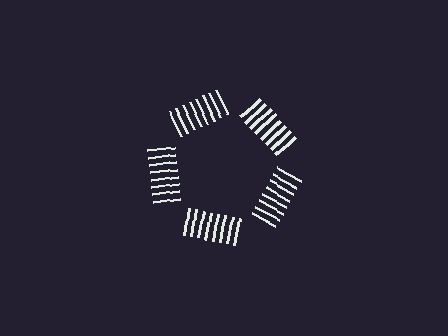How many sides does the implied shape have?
5 sides — the line-ends trace a pentagon.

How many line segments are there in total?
40 — 8 along each of the 5 edges.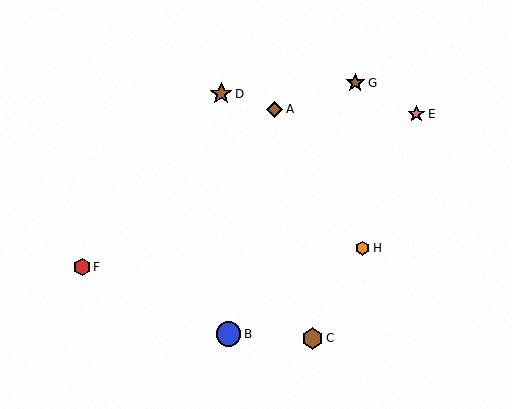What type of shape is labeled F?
Shape F is a red hexagon.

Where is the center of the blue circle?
The center of the blue circle is at (229, 334).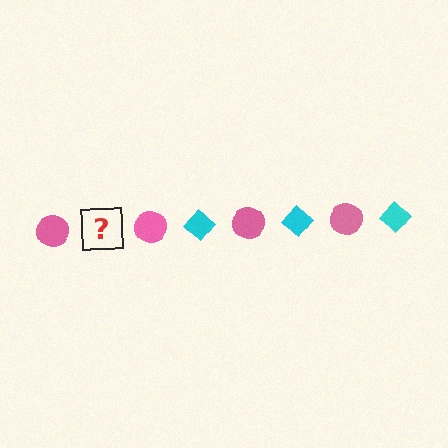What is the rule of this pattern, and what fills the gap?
The rule is that the pattern alternates between pink circle and cyan diamond. The gap should be filled with a cyan diamond.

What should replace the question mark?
The question mark should be replaced with a cyan diamond.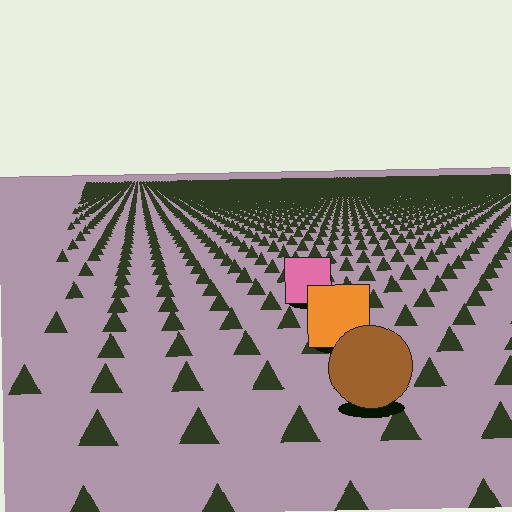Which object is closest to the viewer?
The brown circle is closest. The texture marks near it are larger and more spread out.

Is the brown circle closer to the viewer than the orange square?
Yes. The brown circle is closer — you can tell from the texture gradient: the ground texture is coarser near it.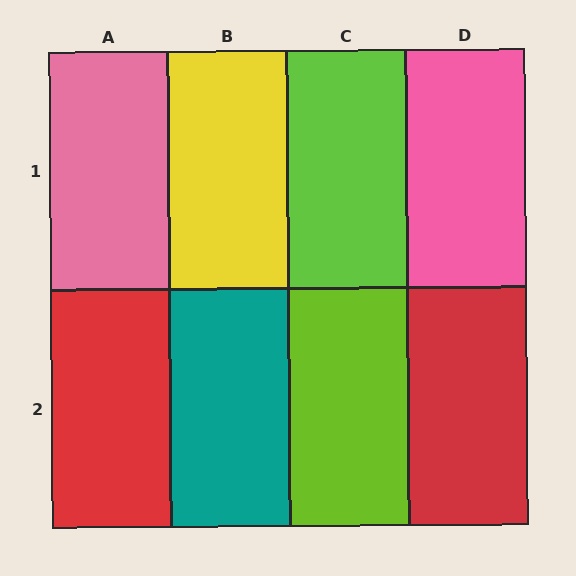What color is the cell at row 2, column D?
Red.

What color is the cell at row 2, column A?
Red.